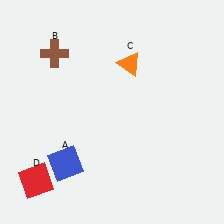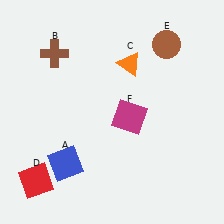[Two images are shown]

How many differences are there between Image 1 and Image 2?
There are 2 differences between the two images.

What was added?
A brown circle (E), a magenta square (F) were added in Image 2.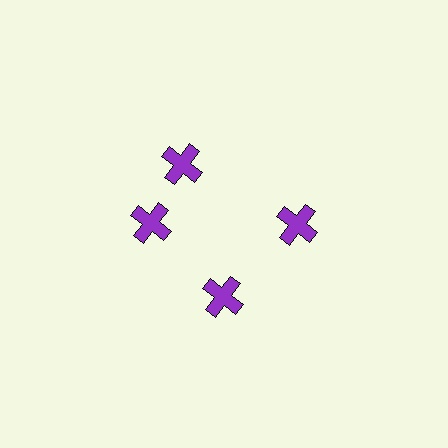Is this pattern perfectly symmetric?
No. The 4 purple crosses are arranged in a ring, but one element near the 12 o'clock position is rotated out of alignment along the ring, breaking the 4-fold rotational symmetry.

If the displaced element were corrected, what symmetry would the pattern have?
It would have 4-fold rotational symmetry — the pattern would map onto itself every 90 degrees.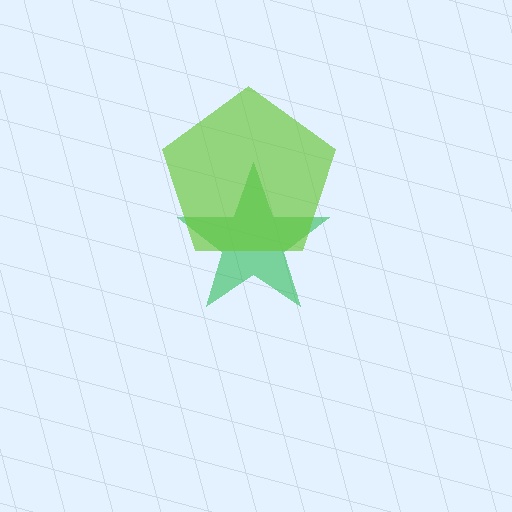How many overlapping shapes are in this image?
There are 2 overlapping shapes in the image.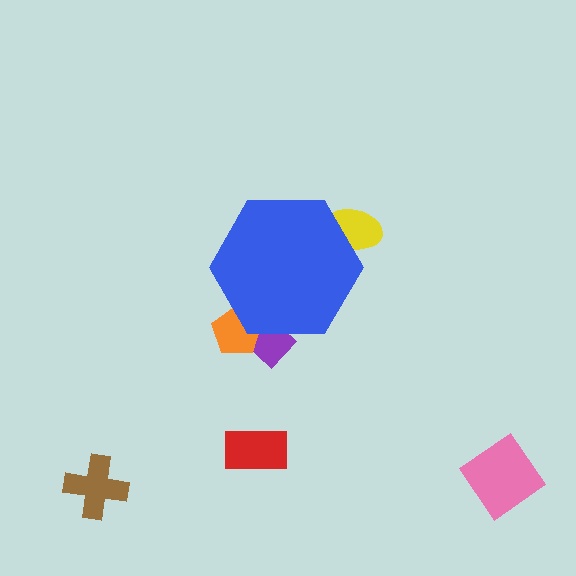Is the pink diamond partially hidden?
No, the pink diamond is fully visible.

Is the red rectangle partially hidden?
No, the red rectangle is fully visible.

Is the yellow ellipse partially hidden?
Yes, the yellow ellipse is partially hidden behind the blue hexagon.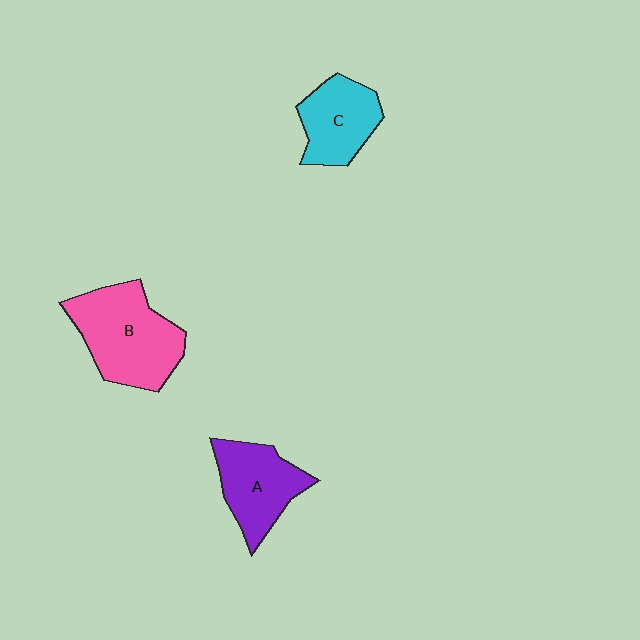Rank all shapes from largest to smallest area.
From largest to smallest: B (pink), A (purple), C (cyan).